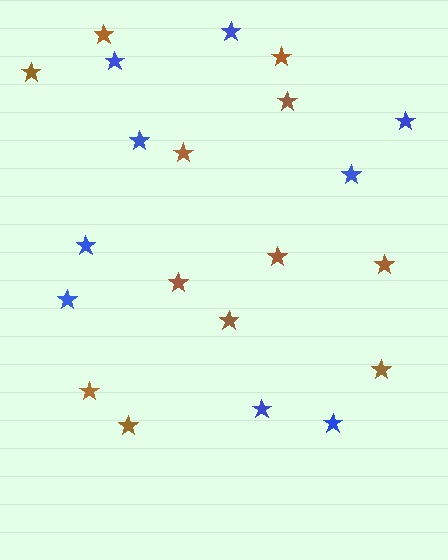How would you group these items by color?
There are 2 groups: one group of blue stars (9) and one group of brown stars (12).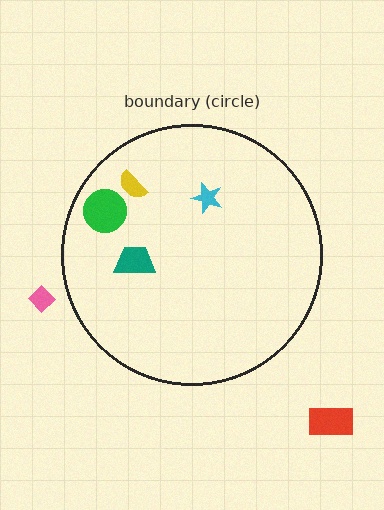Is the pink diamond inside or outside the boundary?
Outside.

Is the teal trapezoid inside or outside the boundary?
Inside.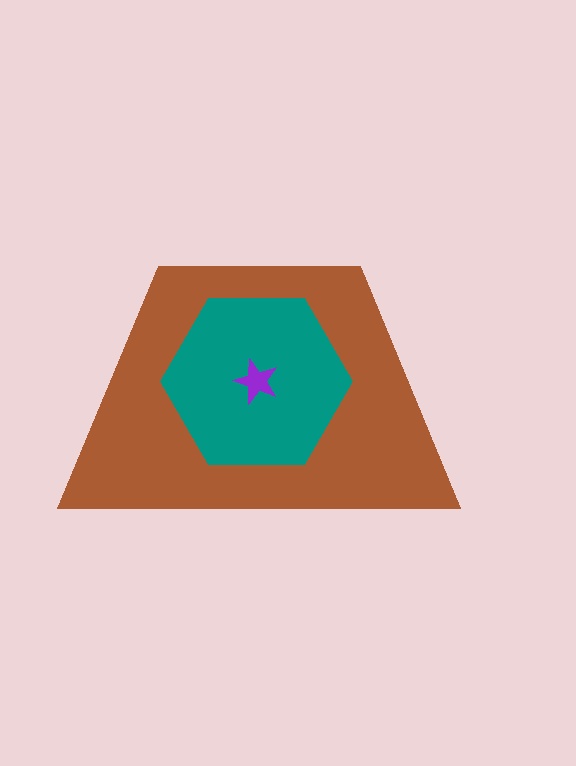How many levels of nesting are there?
3.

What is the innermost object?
The purple star.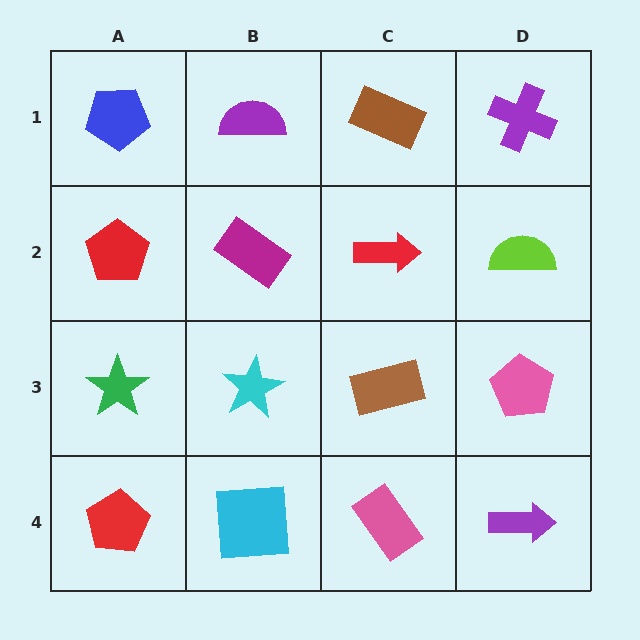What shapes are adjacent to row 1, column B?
A magenta rectangle (row 2, column B), a blue pentagon (row 1, column A), a brown rectangle (row 1, column C).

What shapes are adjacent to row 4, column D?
A pink pentagon (row 3, column D), a pink rectangle (row 4, column C).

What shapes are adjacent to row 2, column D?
A purple cross (row 1, column D), a pink pentagon (row 3, column D), a red arrow (row 2, column C).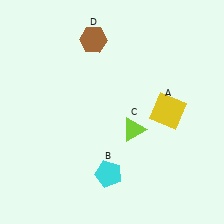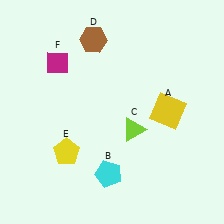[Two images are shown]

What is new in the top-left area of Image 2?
A magenta diamond (F) was added in the top-left area of Image 2.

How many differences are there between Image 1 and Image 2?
There are 2 differences between the two images.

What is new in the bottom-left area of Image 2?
A yellow pentagon (E) was added in the bottom-left area of Image 2.